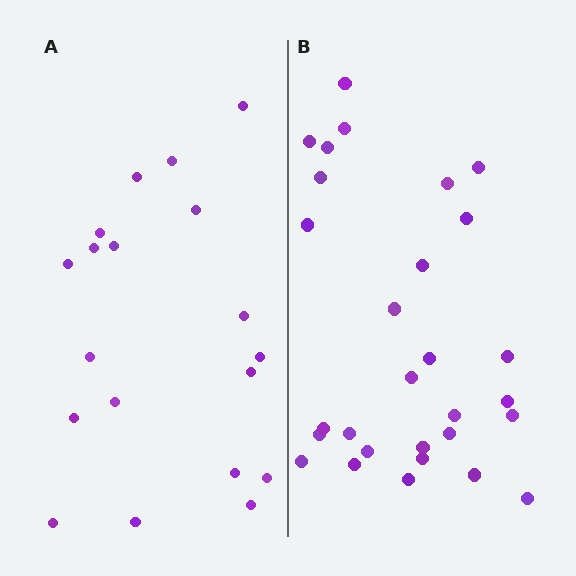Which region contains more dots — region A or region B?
Region B (the right region) has more dots.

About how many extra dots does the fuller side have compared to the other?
Region B has roughly 10 or so more dots than region A.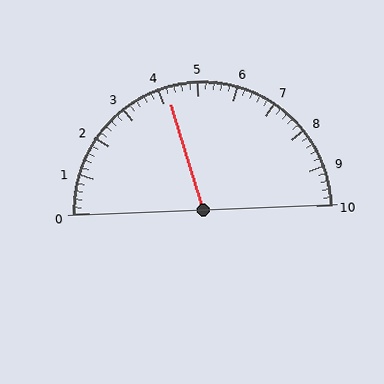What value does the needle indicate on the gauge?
The needle indicates approximately 4.2.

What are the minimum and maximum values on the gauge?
The gauge ranges from 0 to 10.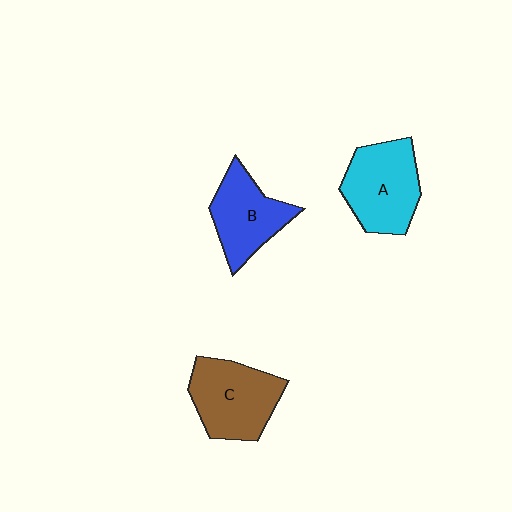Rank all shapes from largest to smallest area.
From largest to smallest: C (brown), A (cyan), B (blue).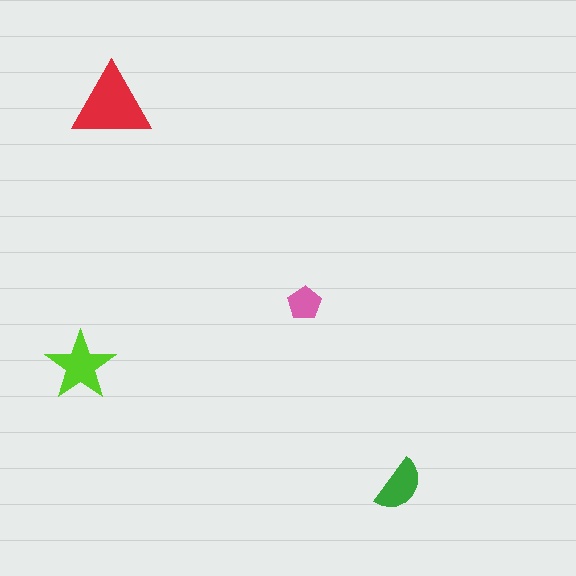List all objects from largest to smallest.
The red triangle, the lime star, the green semicircle, the pink pentagon.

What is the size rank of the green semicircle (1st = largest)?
3rd.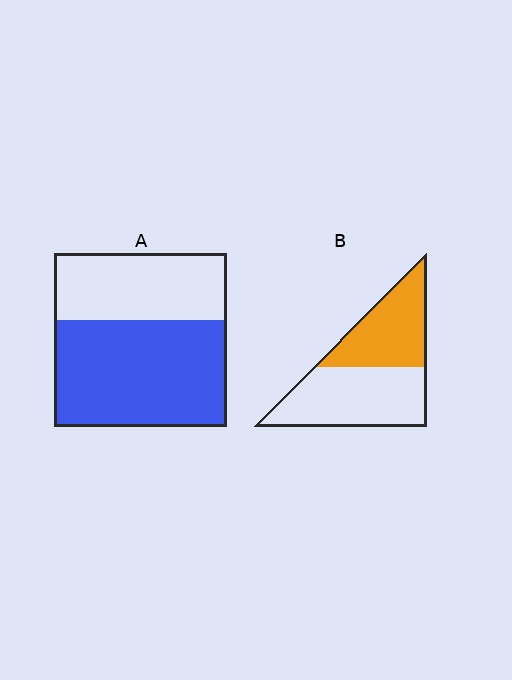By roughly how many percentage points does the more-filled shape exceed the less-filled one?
By roughly 20 percentage points (A over B).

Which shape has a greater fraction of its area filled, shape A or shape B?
Shape A.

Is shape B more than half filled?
No.